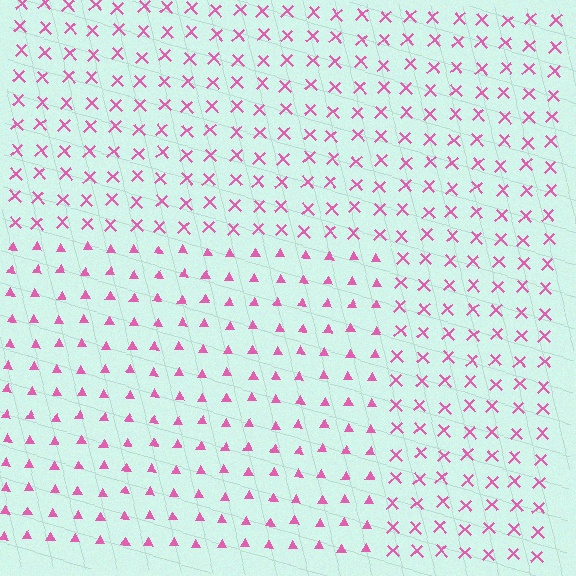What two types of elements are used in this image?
The image uses triangles inside the rectangle region and X marks outside it.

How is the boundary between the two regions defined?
The boundary is defined by a change in element shape: triangles inside vs. X marks outside. All elements share the same color and spacing.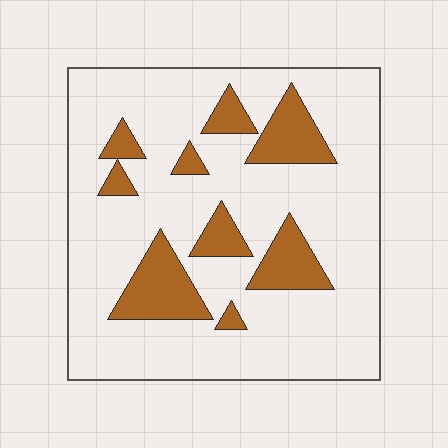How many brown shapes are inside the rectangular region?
9.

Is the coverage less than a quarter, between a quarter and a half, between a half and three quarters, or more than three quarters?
Less than a quarter.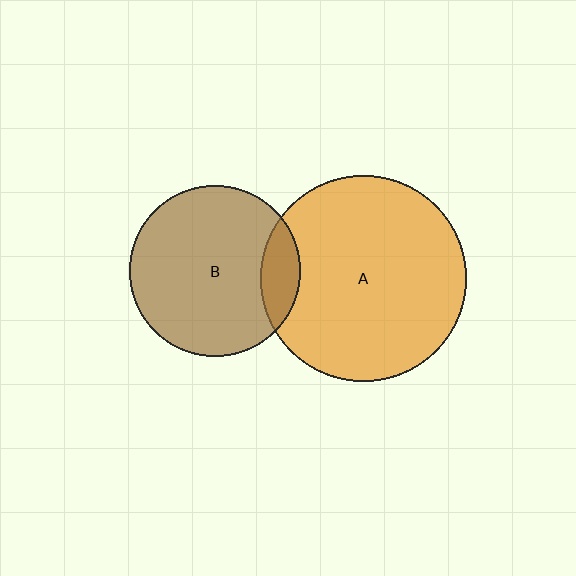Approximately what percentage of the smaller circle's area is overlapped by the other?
Approximately 15%.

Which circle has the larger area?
Circle A (orange).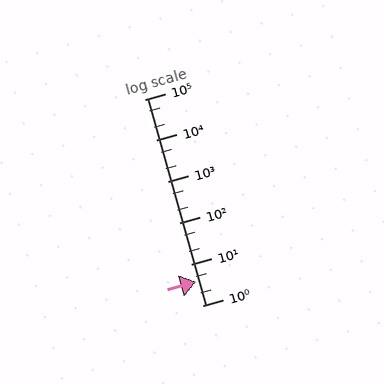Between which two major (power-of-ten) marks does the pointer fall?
The pointer is between 1 and 10.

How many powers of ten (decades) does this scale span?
The scale spans 5 decades, from 1 to 100000.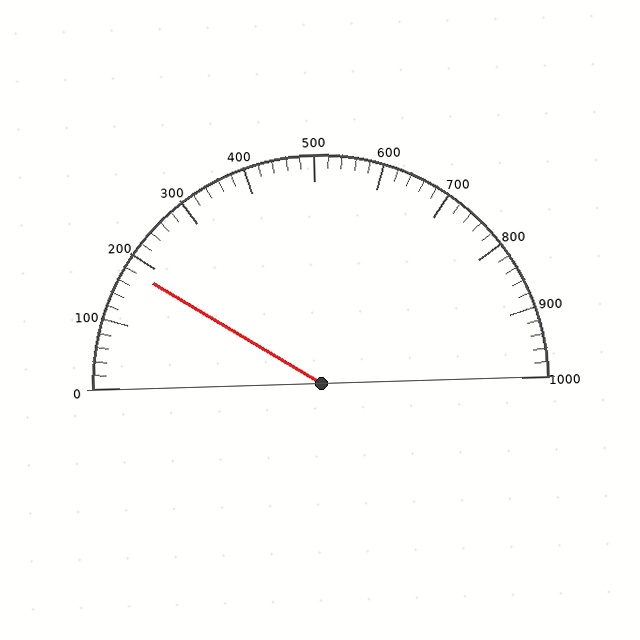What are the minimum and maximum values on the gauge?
The gauge ranges from 0 to 1000.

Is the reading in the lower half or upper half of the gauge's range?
The reading is in the lower half of the range (0 to 1000).